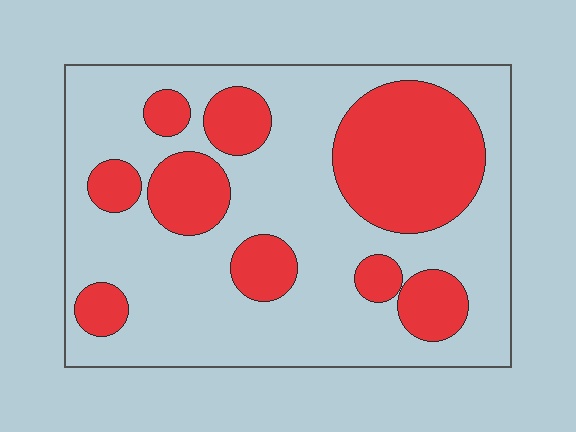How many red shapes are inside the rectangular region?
9.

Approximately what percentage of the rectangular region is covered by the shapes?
Approximately 30%.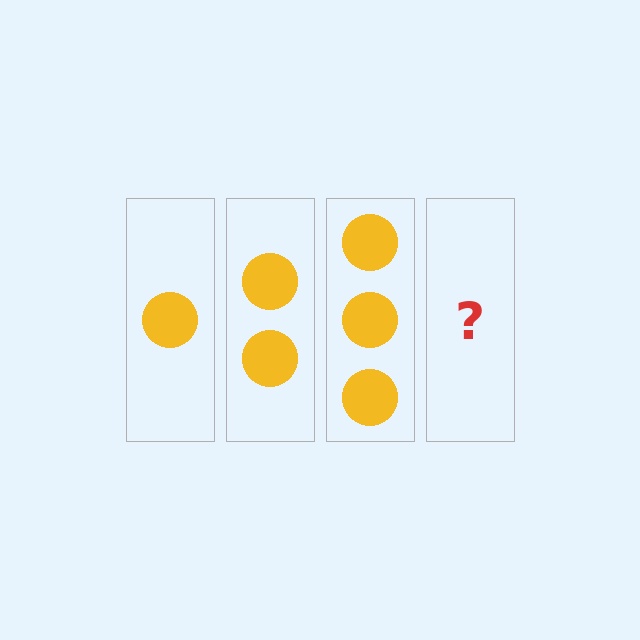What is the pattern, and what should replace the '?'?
The pattern is that each step adds one more circle. The '?' should be 4 circles.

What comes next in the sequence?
The next element should be 4 circles.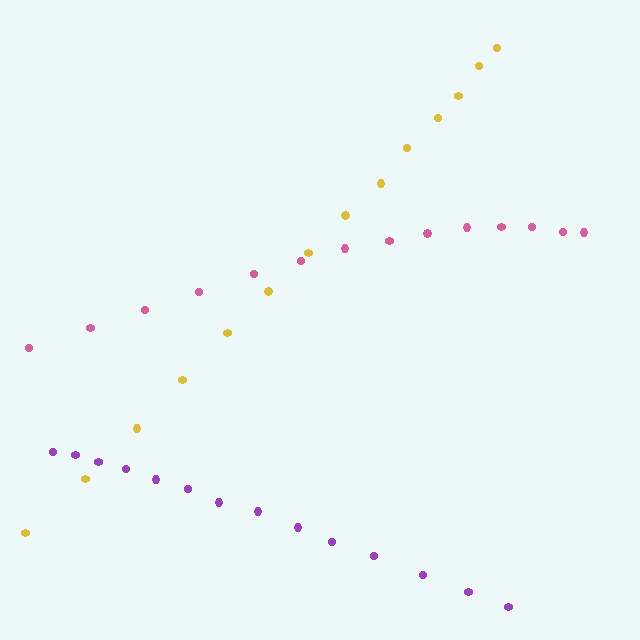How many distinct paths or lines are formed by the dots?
There are 3 distinct paths.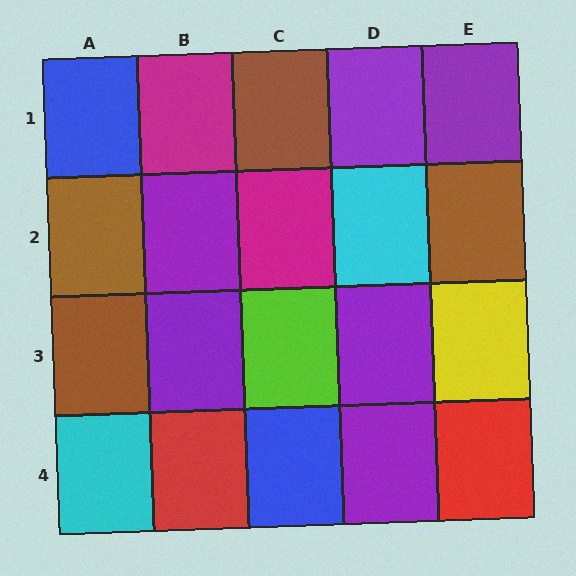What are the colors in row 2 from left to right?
Brown, purple, magenta, cyan, brown.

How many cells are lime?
1 cell is lime.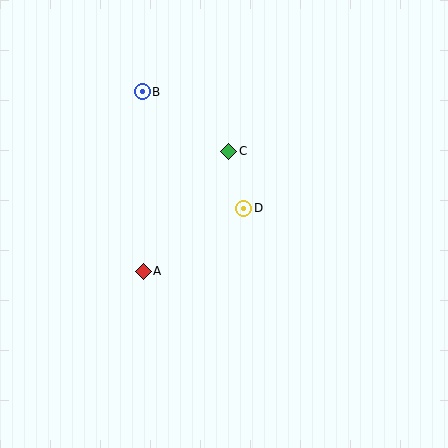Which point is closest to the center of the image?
Point D at (244, 208) is closest to the center.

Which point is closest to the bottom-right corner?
Point D is closest to the bottom-right corner.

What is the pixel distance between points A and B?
The distance between A and B is 179 pixels.